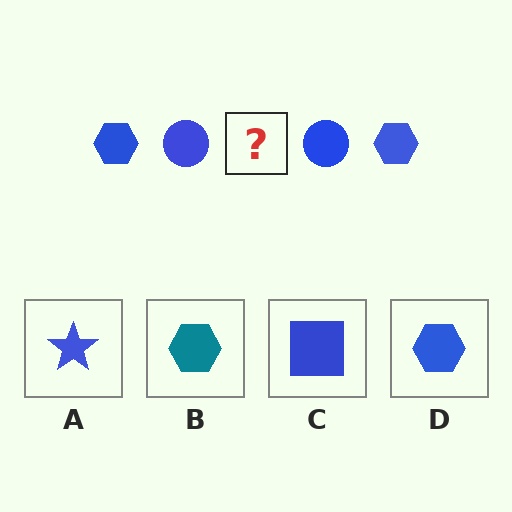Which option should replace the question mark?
Option D.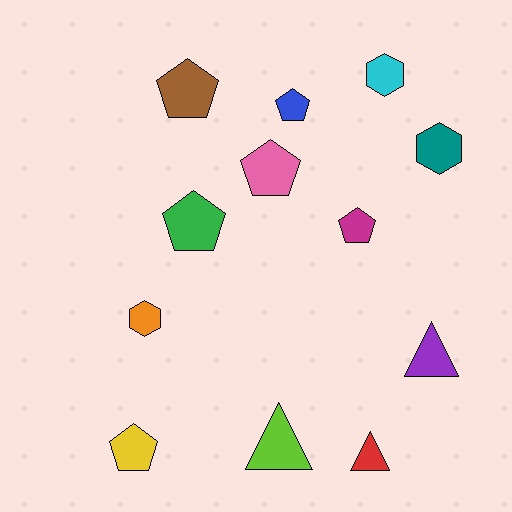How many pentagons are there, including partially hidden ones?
There are 6 pentagons.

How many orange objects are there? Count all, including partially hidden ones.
There is 1 orange object.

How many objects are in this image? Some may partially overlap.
There are 12 objects.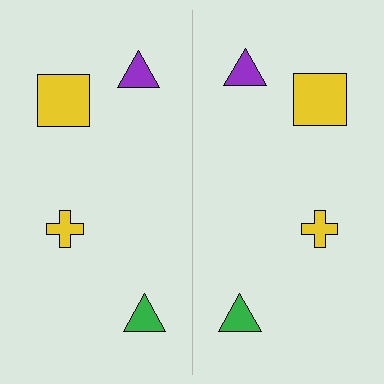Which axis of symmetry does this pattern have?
The pattern has a vertical axis of symmetry running through the center of the image.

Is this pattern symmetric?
Yes, this pattern has bilateral (reflection) symmetry.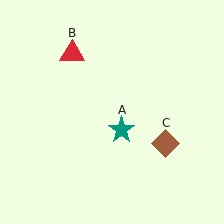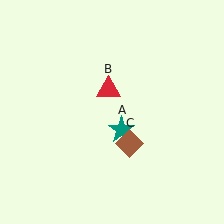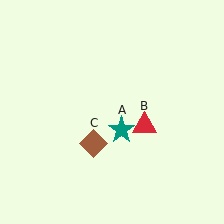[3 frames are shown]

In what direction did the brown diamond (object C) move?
The brown diamond (object C) moved left.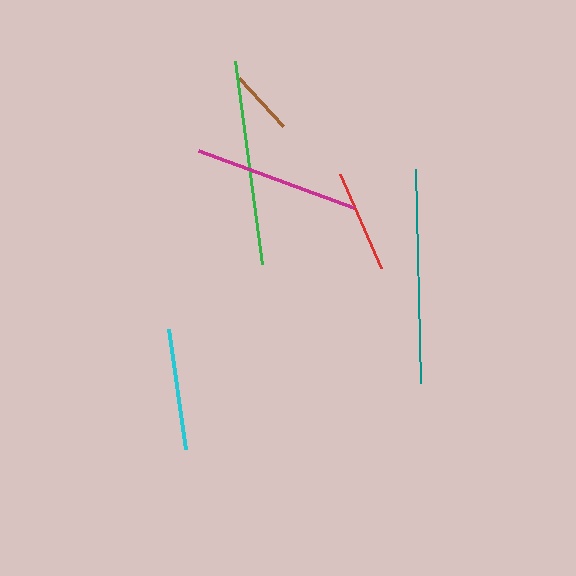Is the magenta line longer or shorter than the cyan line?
The magenta line is longer than the cyan line.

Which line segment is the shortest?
The brown line is the shortest at approximately 65 pixels.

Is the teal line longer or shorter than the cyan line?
The teal line is longer than the cyan line.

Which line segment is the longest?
The teal line is the longest at approximately 214 pixels.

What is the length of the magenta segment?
The magenta segment is approximately 165 pixels long.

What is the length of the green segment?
The green segment is approximately 204 pixels long.